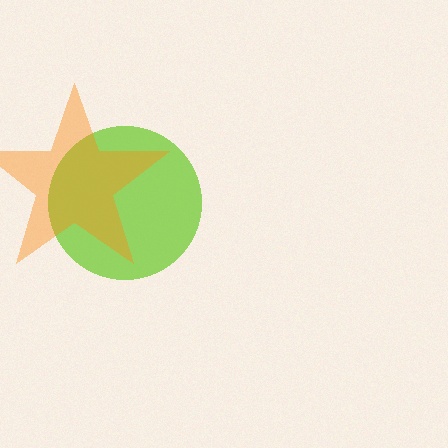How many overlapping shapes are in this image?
There are 2 overlapping shapes in the image.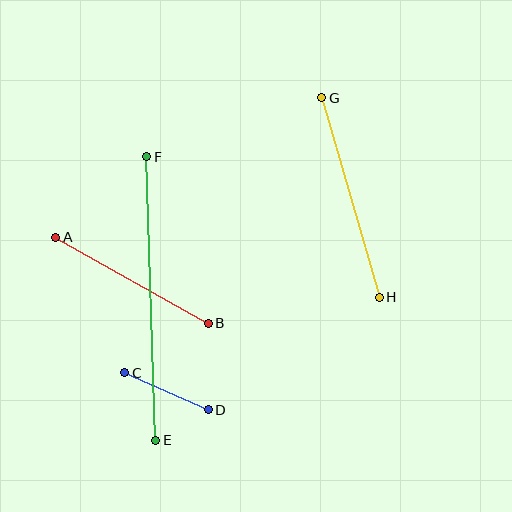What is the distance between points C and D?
The distance is approximately 91 pixels.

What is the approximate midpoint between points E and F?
The midpoint is at approximately (151, 298) pixels.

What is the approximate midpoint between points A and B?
The midpoint is at approximately (132, 280) pixels.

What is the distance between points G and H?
The distance is approximately 208 pixels.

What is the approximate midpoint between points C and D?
The midpoint is at approximately (167, 391) pixels.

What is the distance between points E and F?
The distance is approximately 284 pixels.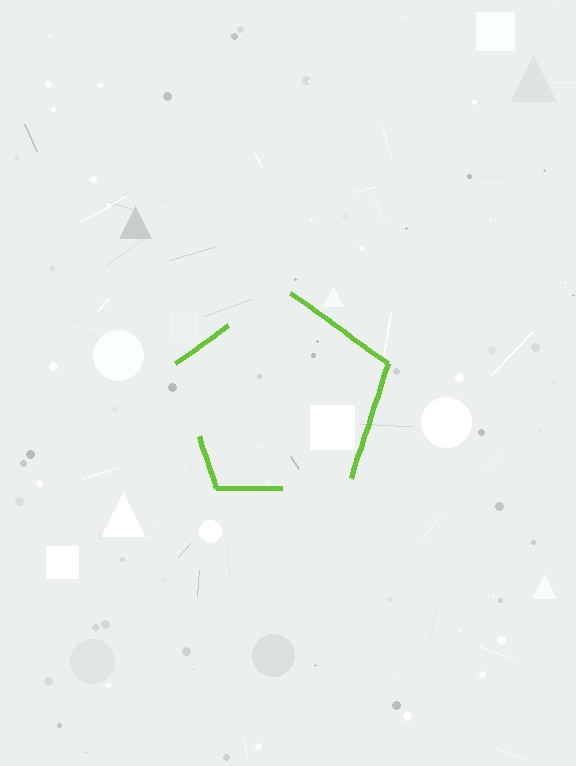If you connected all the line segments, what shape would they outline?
They would outline a pentagon.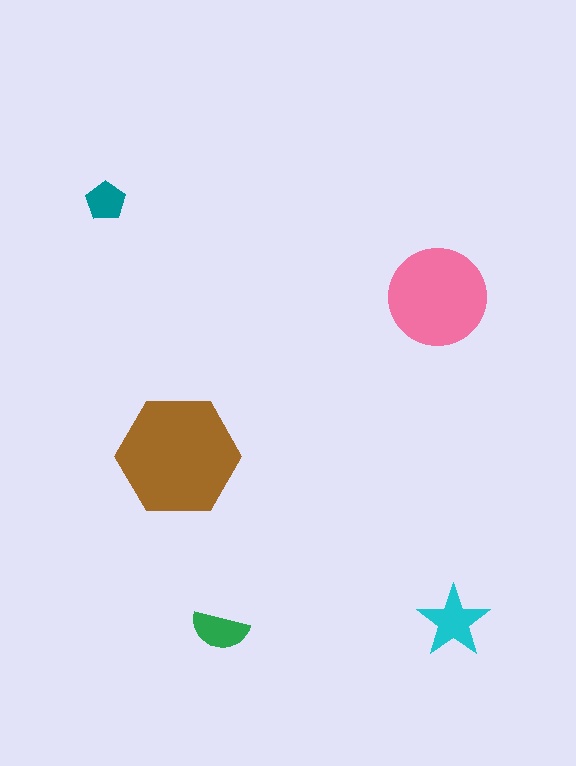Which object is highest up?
The teal pentagon is topmost.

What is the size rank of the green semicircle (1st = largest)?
4th.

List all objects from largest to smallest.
The brown hexagon, the pink circle, the cyan star, the green semicircle, the teal pentagon.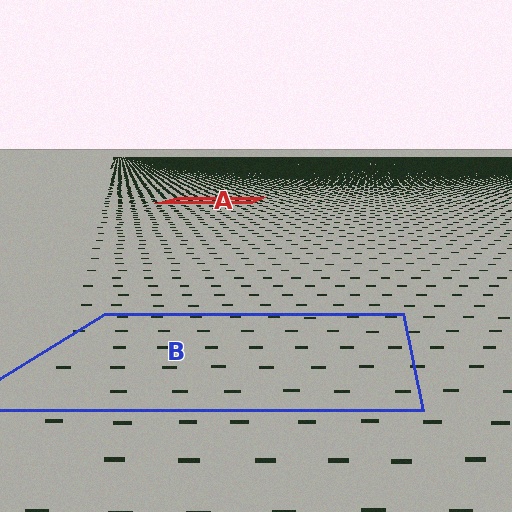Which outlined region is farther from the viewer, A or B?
Region A is farther from the viewer — the texture elements inside it appear smaller and more densely packed.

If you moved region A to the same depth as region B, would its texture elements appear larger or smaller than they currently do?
They would appear larger. At a closer depth, the same texture elements are projected at a bigger on-screen size.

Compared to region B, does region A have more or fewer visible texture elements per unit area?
Region A has more texture elements per unit area — they are packed more densely because it is farther away.